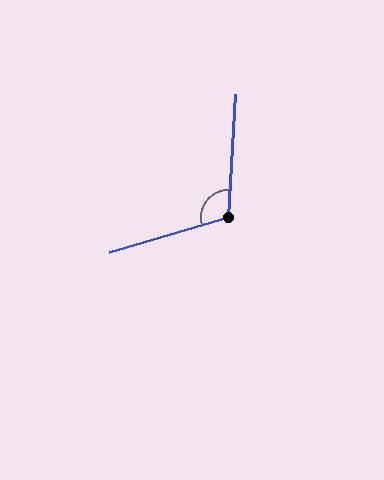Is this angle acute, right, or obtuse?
It is obtuse.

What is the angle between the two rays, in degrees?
Approximately 110 degrees.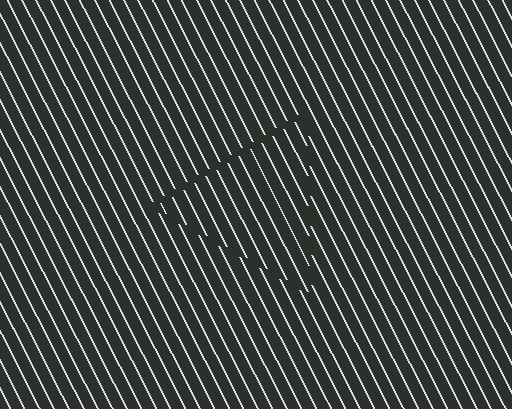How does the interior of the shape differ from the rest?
The interior of the shape contains the same grating, shifted by half a period — the contour is defined by the phase discontinuity where line-ends from the inner and outer gratings abut.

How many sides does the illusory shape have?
3 sides — the line-ends trace a triangle.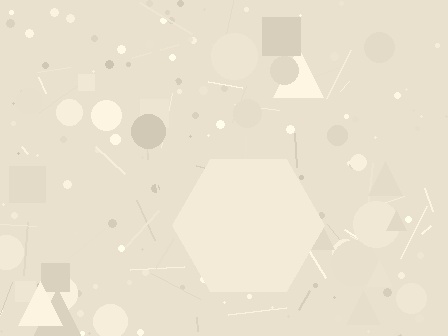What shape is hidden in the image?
A hexagon is hidden in the image.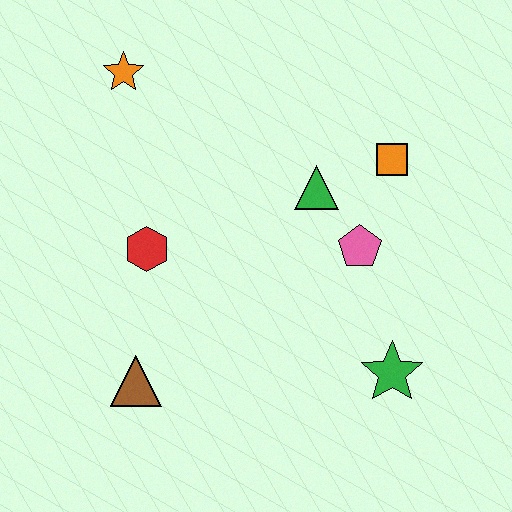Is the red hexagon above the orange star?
No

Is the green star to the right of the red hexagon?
Yes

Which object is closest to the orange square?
The green triangle is closest to the orange square.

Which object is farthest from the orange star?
The green star is farthest from the orange star.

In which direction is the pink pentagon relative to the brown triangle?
The pink pentagon is to the right of the brown triangle.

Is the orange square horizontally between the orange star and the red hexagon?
No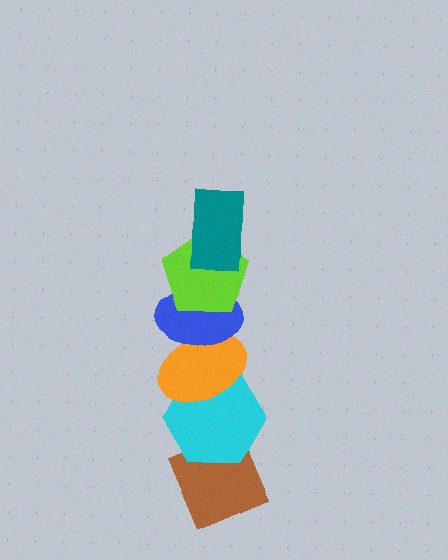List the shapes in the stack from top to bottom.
From top to bottom: the teal rectangle, the lime pentagon, the blue ellipse, the orange ellipse, the cyan hexagon, the brown diamond.